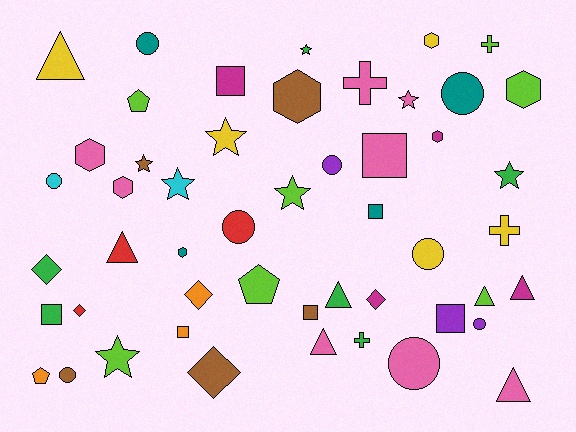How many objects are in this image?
There are 50 objects.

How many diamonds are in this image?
There are 5 diamonds.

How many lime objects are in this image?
There are 7 lime objects.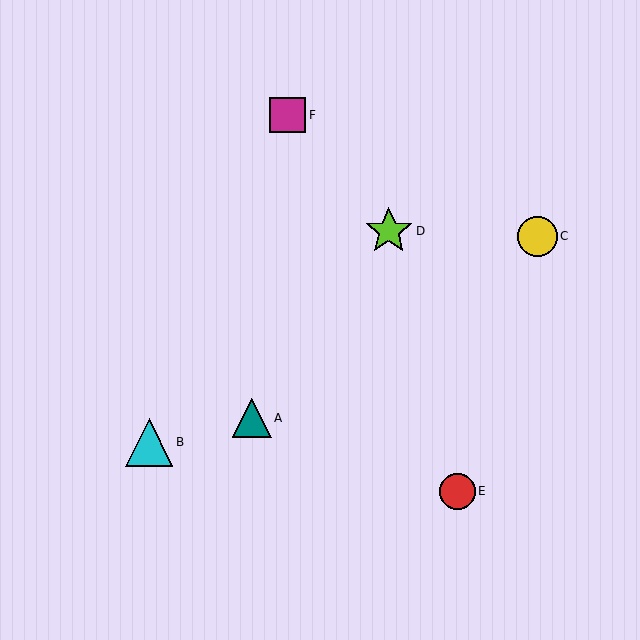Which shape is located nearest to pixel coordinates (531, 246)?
The yellow circle (labeled C) at (537, 236) is nearest to that location.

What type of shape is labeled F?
Shape F is a magenta square.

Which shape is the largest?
The lime star (labeled D) is the largest.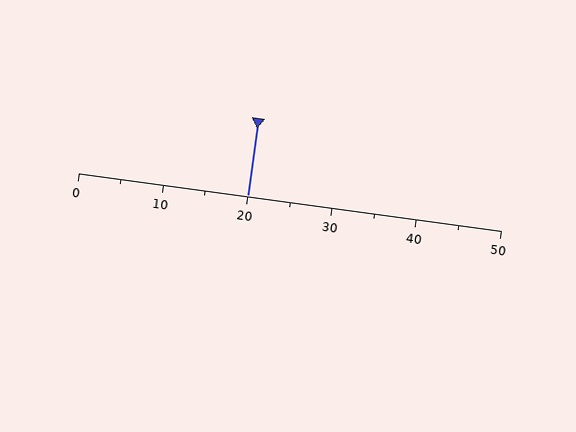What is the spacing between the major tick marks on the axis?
The major ticks are spaced 10 apart.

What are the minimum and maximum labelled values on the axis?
The axis runs from 0 to 50.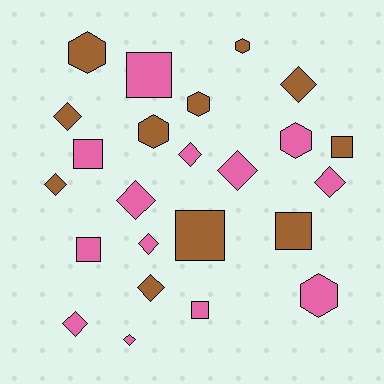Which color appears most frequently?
Pink, with 13 objects.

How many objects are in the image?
There are 24 objects.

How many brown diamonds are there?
There are 4 brown diamonds.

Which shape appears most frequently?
Diamond, with 11 objects.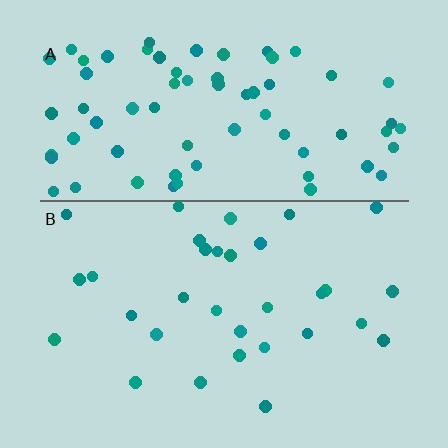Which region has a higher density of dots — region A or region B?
A (the top).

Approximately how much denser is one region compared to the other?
Approximately 2.3× — region A over region B.